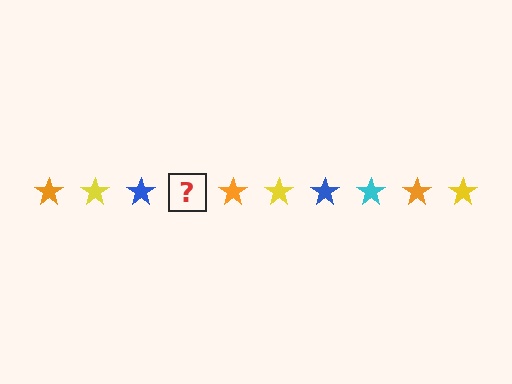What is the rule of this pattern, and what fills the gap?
The rule is that the pattern cycles through orange, yellow, blue, cyan stars. The gap should be filled with a cyan star.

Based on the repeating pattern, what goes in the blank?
The blank should be a cyan star.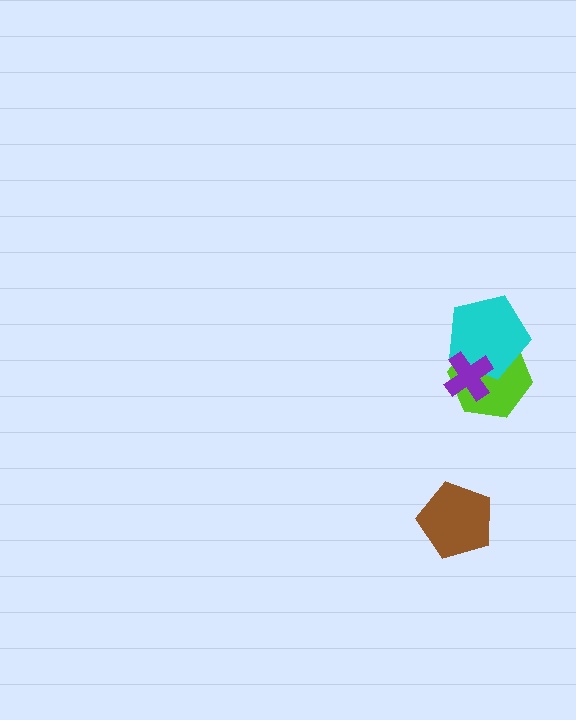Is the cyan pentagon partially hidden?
Yes, it is partially covered by another shape.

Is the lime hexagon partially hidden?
Yes, it is partially covered by another shape.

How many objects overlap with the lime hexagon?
2 objects overlap with the lime hexagon.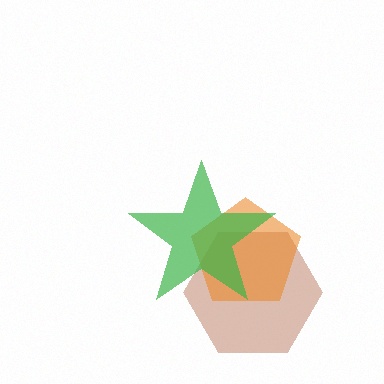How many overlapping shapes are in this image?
There are 3 overlapping shapes in the image.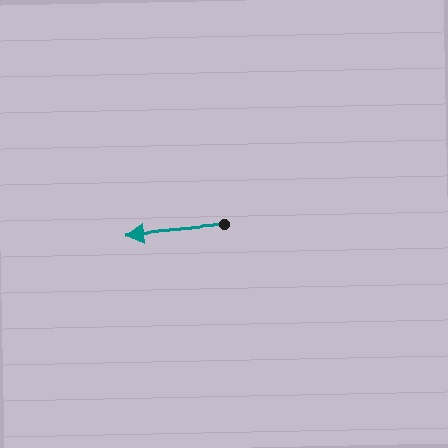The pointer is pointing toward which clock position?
Roughly 9 o'clock.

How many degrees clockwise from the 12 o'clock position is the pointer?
Approximately 264 degrees.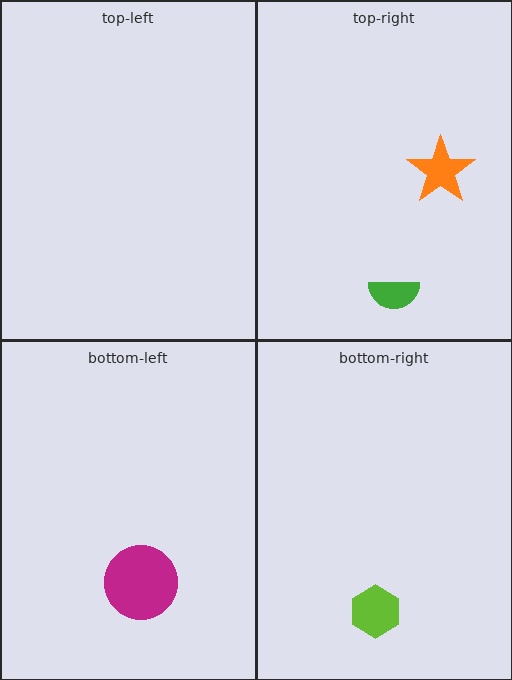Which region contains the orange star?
The top-right region.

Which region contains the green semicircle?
The top-right region.